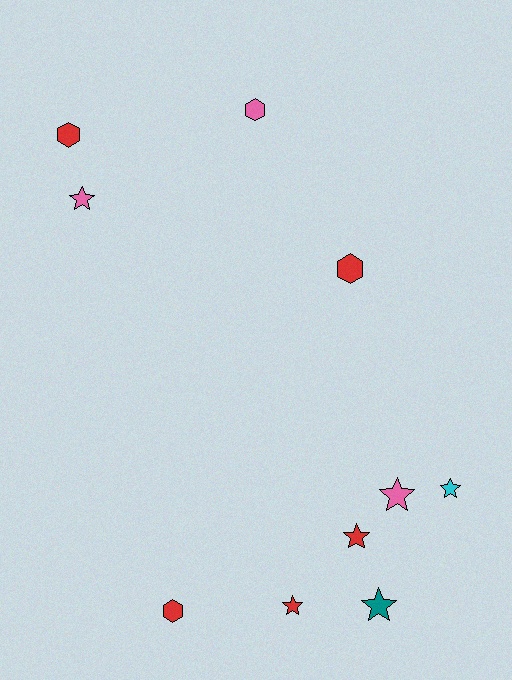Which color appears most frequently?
Red, with 5 objects.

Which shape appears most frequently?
Star, with 6 objects.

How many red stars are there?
There are 2 red stars.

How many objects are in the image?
There are 10 objects.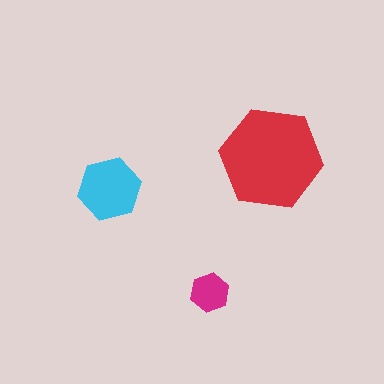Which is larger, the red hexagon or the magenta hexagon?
The red one.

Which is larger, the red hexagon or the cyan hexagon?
The red one.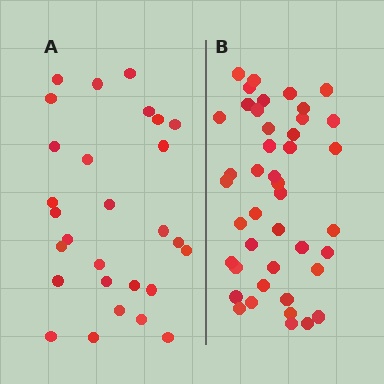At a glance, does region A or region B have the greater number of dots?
Region B (the right region) has more dots.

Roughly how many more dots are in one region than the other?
Region B has approximately 15 more dots than region A.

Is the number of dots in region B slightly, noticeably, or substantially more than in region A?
Region B has substantially more. The ratio is roughly 1.5 to 1.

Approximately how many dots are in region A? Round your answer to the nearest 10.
About 30 dots. (The exact count is 28, which rounds to 30.)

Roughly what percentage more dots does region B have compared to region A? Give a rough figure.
About 55% more.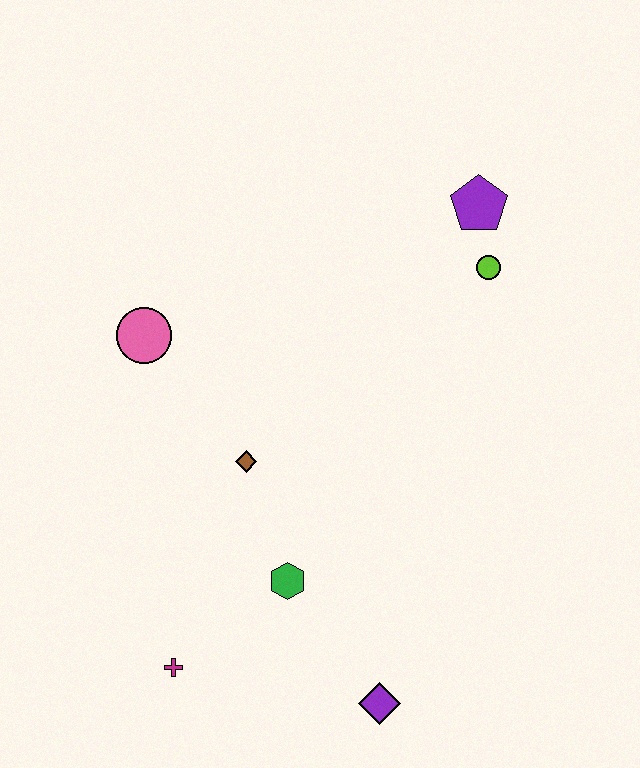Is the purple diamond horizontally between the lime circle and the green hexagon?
Yes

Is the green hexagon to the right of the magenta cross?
Yes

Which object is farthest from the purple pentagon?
The magenta cross is farthest from the purple pentagon.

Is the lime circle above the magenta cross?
Yes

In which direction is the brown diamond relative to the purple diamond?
The brown diamond is above the purple diamond.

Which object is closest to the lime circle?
The purple pentagon is closest to the lime circle.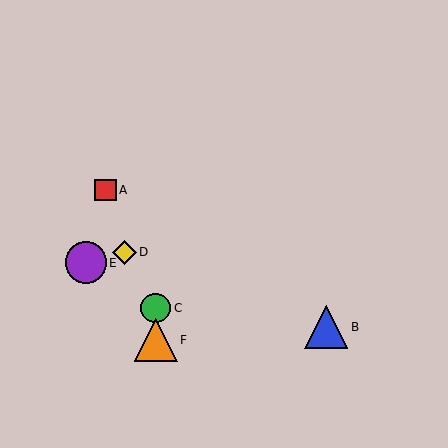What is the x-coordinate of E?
Object E is at x≈86.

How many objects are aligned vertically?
2 objects (C, F) are aligned vertically.